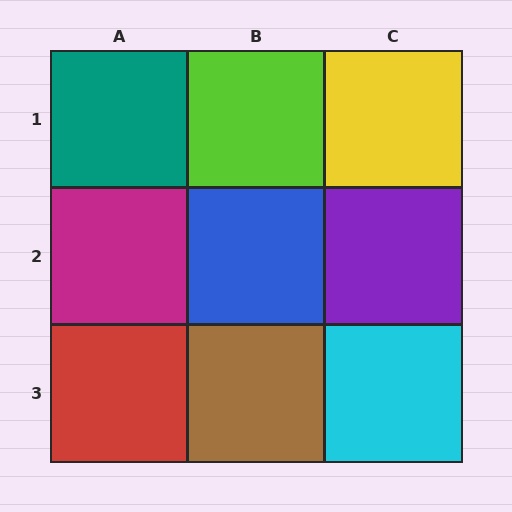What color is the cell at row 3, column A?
Red.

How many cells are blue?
1 cell is blue.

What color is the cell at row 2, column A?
Magenta.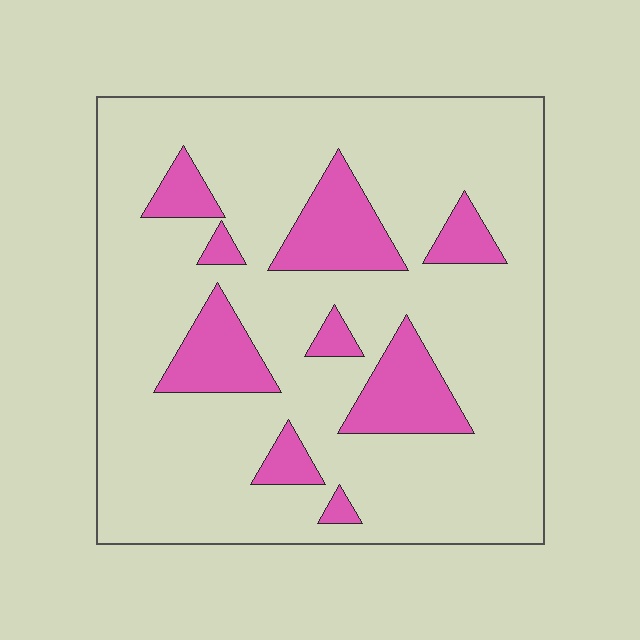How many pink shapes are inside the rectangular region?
9.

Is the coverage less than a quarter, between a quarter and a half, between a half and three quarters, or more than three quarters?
Less than a quarter.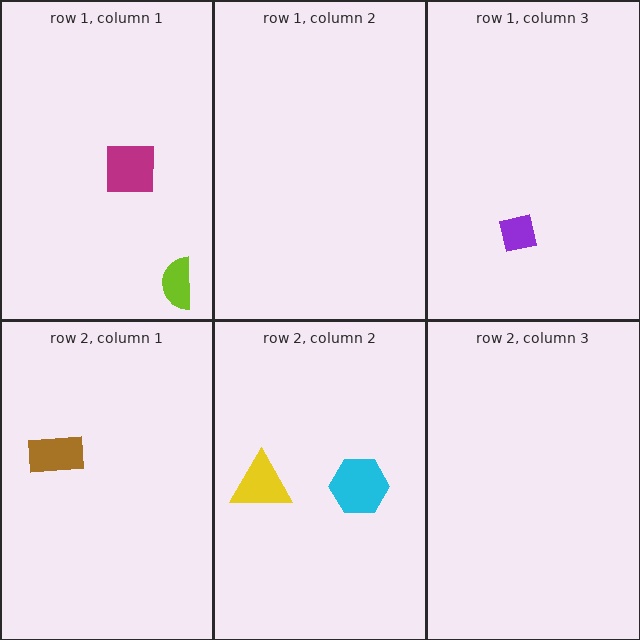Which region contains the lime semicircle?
The row 1, column 1 region.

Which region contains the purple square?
The row 1, column 3 region.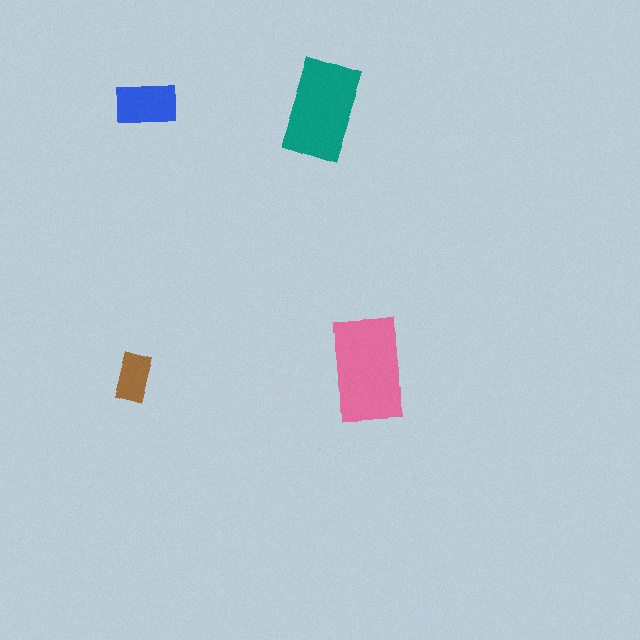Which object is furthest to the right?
The pink rectangle is rightmost.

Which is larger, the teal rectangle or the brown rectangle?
The teal one.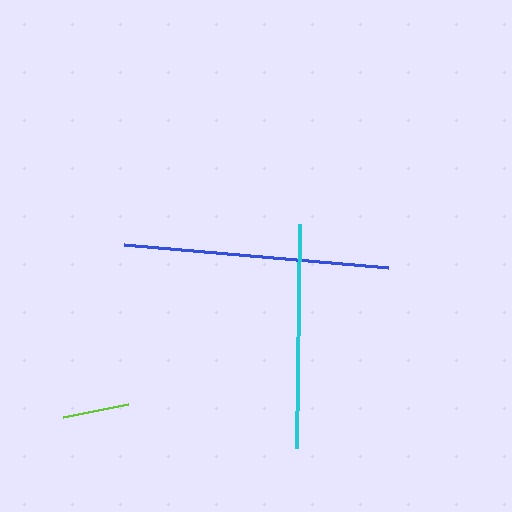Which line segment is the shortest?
The lime line is the shortest at approximately 67 pixels.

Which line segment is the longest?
The blue line is the longest at approximately 265 pixels.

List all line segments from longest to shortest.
From longest to shortest: blue, cyan, lime.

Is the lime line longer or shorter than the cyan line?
The cyan line is longer than the lime line.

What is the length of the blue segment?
The blue segment is approximately 265 pixels long.